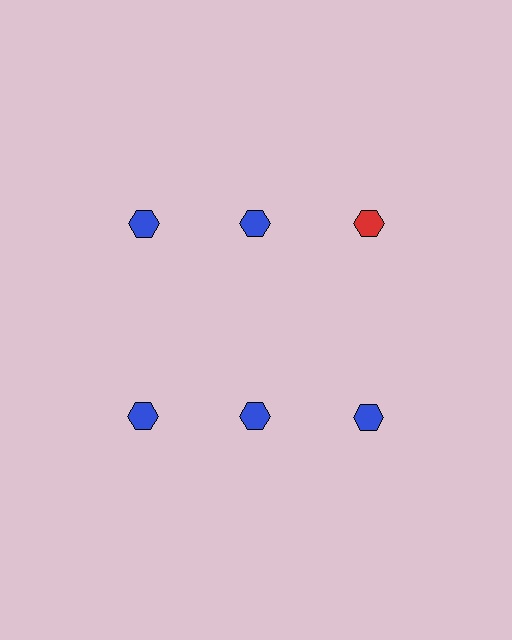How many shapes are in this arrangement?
There are 6 shapes arranged in a grid pattern.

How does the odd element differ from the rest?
It has a different color: red instead of blue.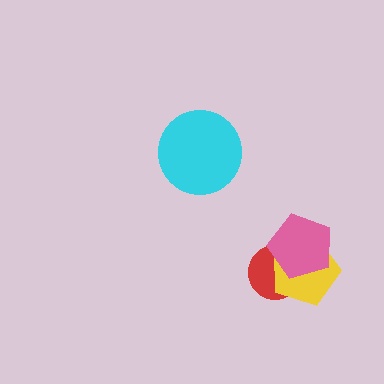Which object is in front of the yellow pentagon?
The pink pentagon is in front of the yellow pentagon.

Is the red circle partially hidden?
Yes, it is partially covered by another shape.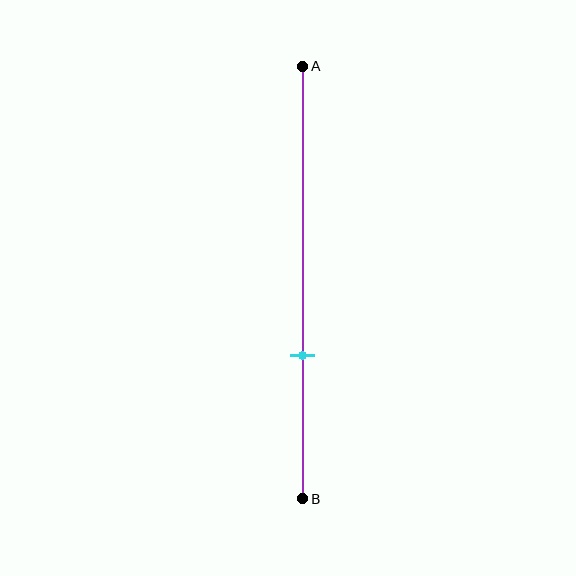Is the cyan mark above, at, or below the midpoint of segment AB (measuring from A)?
The cyan mark is below the midpoint of segment AB.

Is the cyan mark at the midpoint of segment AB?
No, the mark is at about 65% from A, not at the 50% midpoint.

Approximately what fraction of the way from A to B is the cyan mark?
The cyan mark is approximately 65% of the way from A to B.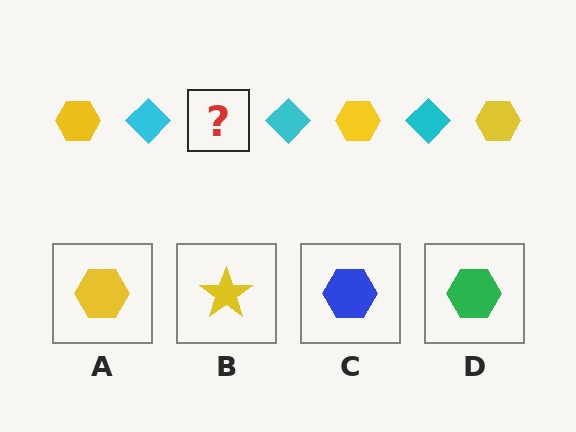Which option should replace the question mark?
Option A.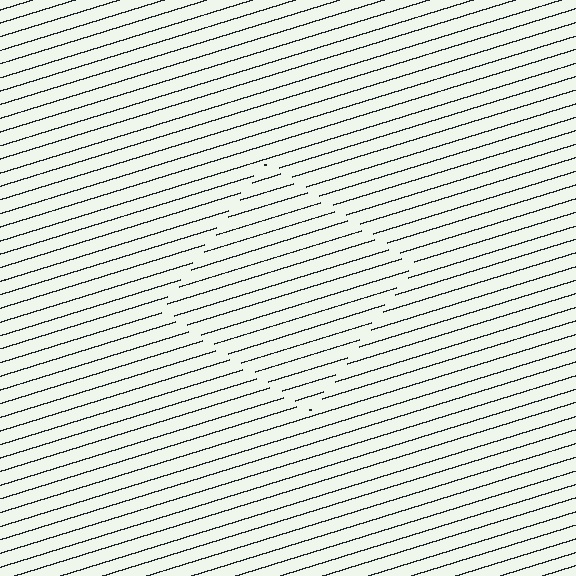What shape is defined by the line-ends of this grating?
An illusory square. The interior of the shape contains the same grating, shifted by half a period — the contour is defined by the phase discontinuity where line-ends from the inner and outer gratings abut.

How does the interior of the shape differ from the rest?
The interior of the shape contains the same grating, shifted by half a period — the contour is defined by the phase discontinuity where line-ends from the inner and outer gratings abut.